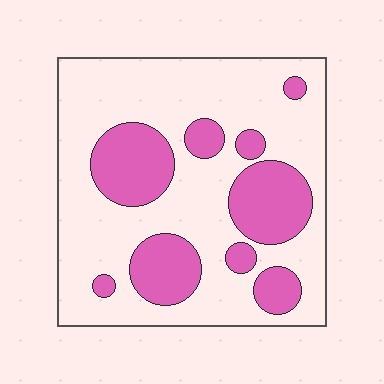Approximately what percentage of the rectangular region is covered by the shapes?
Approximately 30%.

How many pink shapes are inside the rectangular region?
9.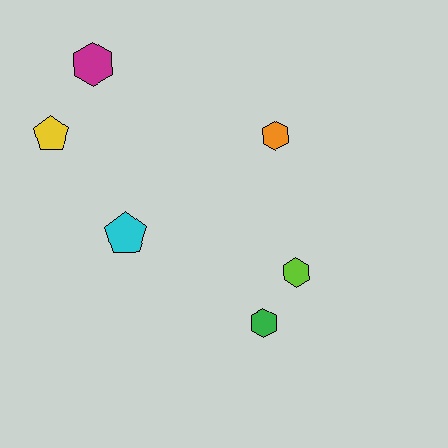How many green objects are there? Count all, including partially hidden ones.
There is 1 green object.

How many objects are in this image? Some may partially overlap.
There are 6 objects.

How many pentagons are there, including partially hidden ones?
There are 2 pentagons.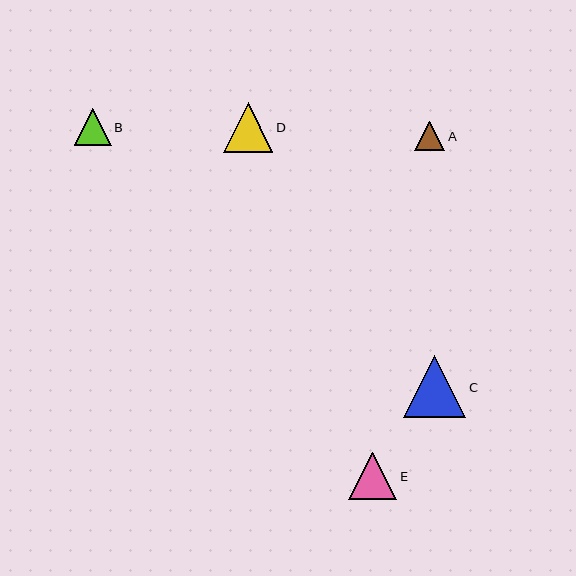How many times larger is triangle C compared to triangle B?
Triangle C is approximately 1.7 times the size of triangle B.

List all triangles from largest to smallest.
From largest to smallest: C, D, E, B, A.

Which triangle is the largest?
Triangle C is the largest with a size of approximately 62 pixels.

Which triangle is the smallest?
Triangle A is the smallest with a size of approximately 30 pixels.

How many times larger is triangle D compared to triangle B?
Triangle D is approximately 1.4 times the size of triangle B.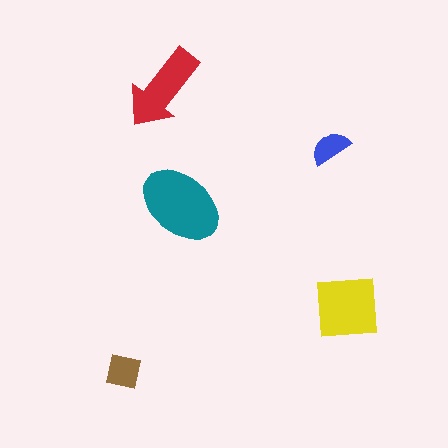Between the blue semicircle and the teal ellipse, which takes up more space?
The teal ellipse.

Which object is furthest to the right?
The yellow square is rightmost.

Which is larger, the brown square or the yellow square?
The yellow square.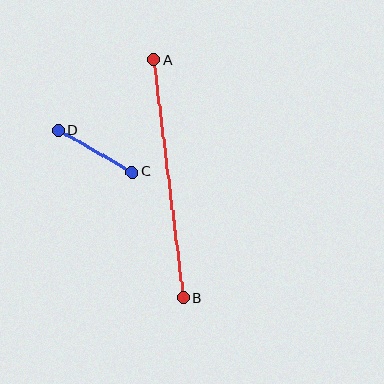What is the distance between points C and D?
The distance is approximately 84 pixels.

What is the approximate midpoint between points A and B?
The midpoint is at approximately (169, 179) pixels.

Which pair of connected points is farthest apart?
Points A and B are farthest apart.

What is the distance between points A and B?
The distance is approximately 240 pixels.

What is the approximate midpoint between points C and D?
The midpoint is at approximately (95, 151) pixels.